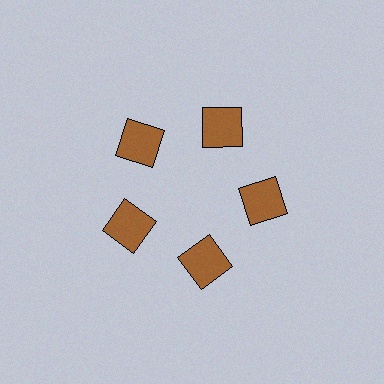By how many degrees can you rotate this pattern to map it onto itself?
The pattern maps onto itself every 72 degrees of rotation.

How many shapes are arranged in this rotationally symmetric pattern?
There are 5 shapes, arranged in 5 groups of 1.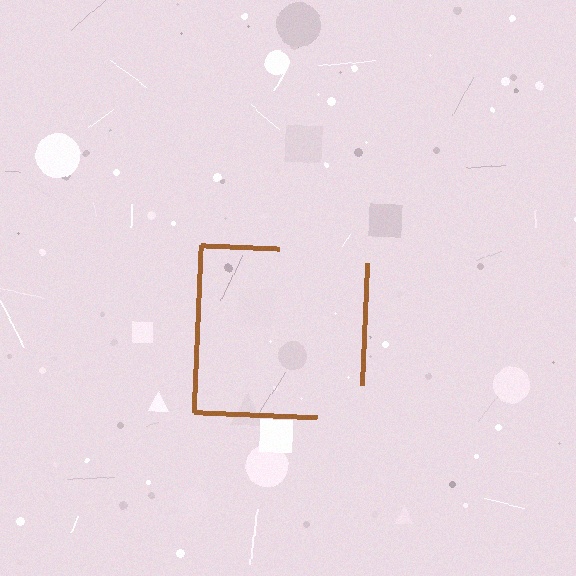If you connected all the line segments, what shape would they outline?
They would outline a square.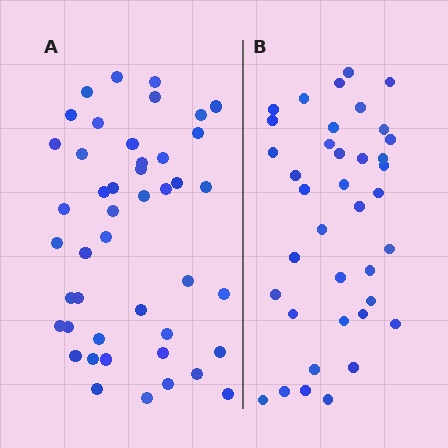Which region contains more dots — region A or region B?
Region A (the left region) has more dots.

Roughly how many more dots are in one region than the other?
Region A has roughly 8 or so more dots than region B.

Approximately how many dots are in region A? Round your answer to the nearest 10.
About 40 dots. (The exact count is 45, which rounds to 40.)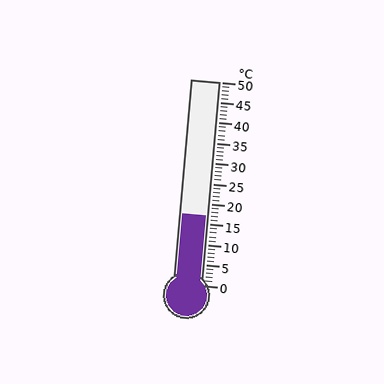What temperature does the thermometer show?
The thermometer shows approximately 17°C.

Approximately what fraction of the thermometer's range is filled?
The thermometer is filled to approximately 35% of its range.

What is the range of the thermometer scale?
The thermometer scale ranges from 0°C to 50°C.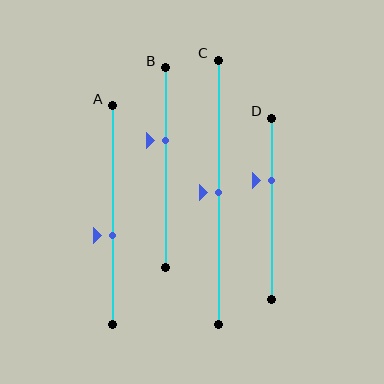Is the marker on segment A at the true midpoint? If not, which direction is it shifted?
No, the marker on segment A is shifted downward by about 9% of the segment length.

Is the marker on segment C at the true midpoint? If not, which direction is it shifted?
Yes, the marker on segment C is at the true midpoint.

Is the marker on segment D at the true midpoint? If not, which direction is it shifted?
No, the marker on segment D is shifted upward by about 16% of the segment length.